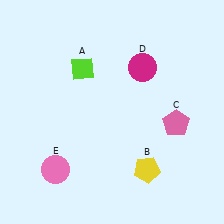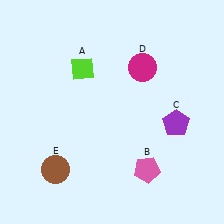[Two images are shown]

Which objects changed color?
B changed from yellow to pink. C changed from pink to purple. E changed from pink to brown.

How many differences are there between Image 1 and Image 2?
There are 3 differences between the two images.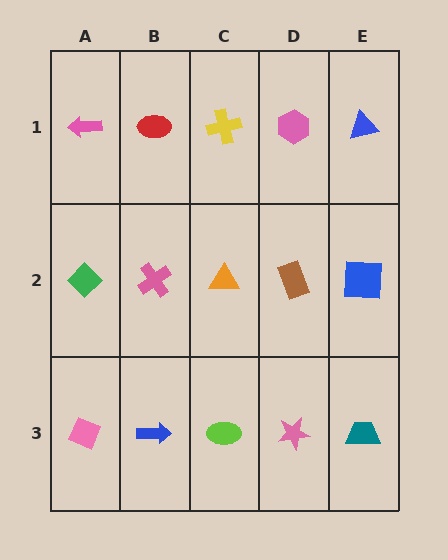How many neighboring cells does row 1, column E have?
2.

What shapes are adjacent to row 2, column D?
A pink hexagon (row 1, column D), a pink star (row 3, column D), an orange triangle (row 2, column C), a blue square (row 2, column E).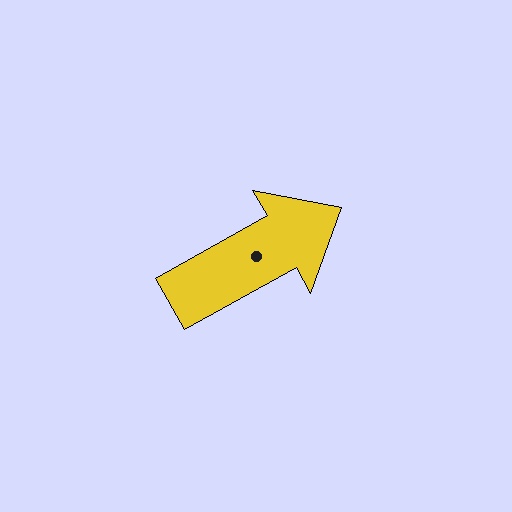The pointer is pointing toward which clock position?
Roughly 2 o'clock.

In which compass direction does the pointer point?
Northeast.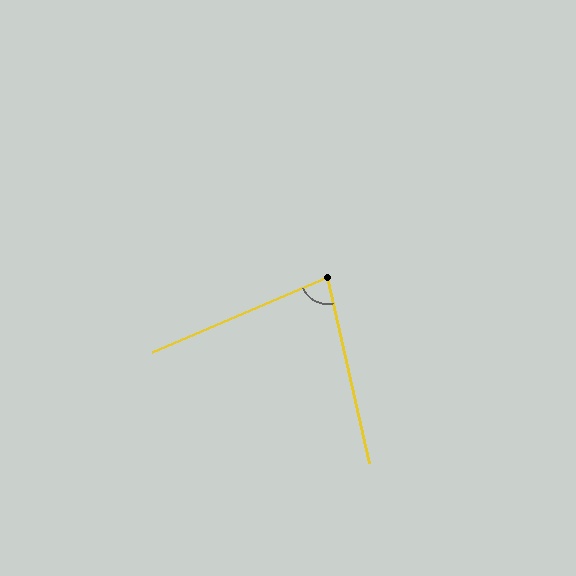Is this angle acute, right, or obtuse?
It is acute.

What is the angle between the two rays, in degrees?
Approximately 80 degrees.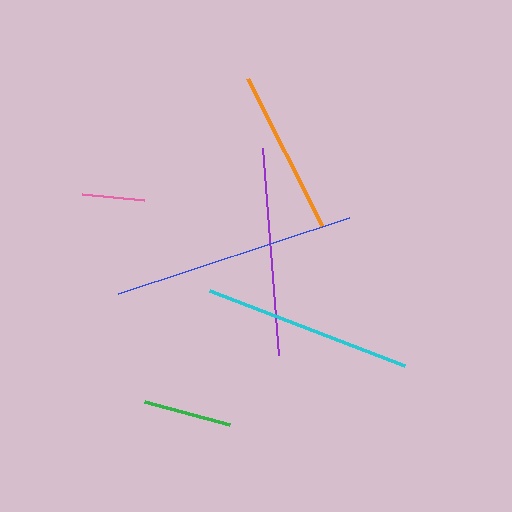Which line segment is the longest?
The blue line is the longest at approximately 242 pixels.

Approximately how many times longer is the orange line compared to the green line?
The orange line is approximately 1.9 times the length of the green line.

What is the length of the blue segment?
The blue segment is approximately 242 pixels long.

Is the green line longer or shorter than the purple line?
The purple line is longer than the green line.